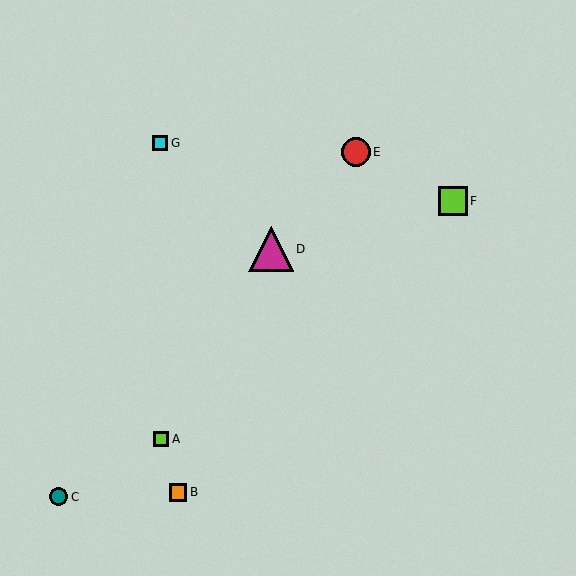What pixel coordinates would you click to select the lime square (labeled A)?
Click at (161, 439) to select the lime square A.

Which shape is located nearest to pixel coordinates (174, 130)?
The cyan square (labeled G) at (160, 143) is nearest to that location.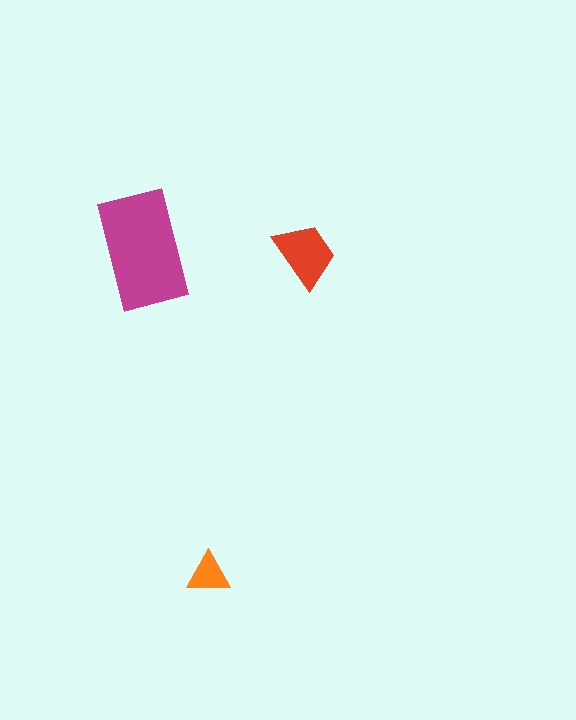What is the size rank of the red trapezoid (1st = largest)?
2nd.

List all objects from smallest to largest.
The orange triangle, the red trapezoid, the magenta rectangle.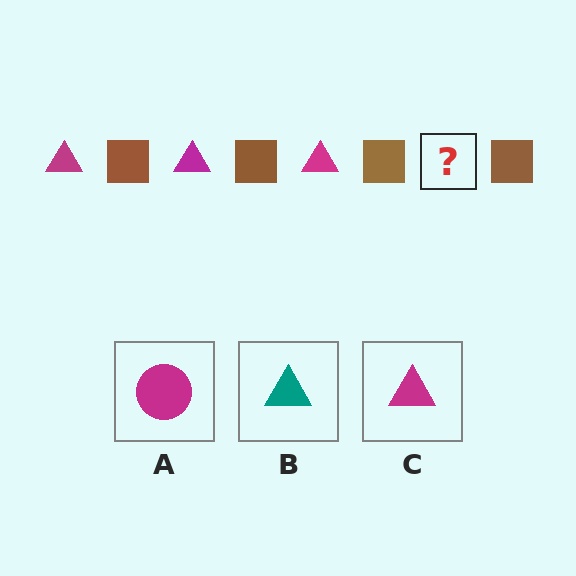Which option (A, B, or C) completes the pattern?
C.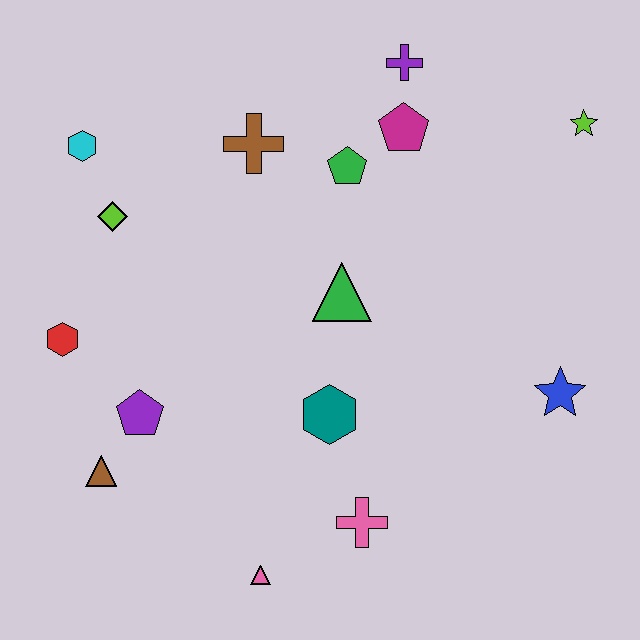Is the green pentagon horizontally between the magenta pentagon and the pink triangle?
Yes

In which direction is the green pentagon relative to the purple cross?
The green pentagon is below the purple cross.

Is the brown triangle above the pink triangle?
Yes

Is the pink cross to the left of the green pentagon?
No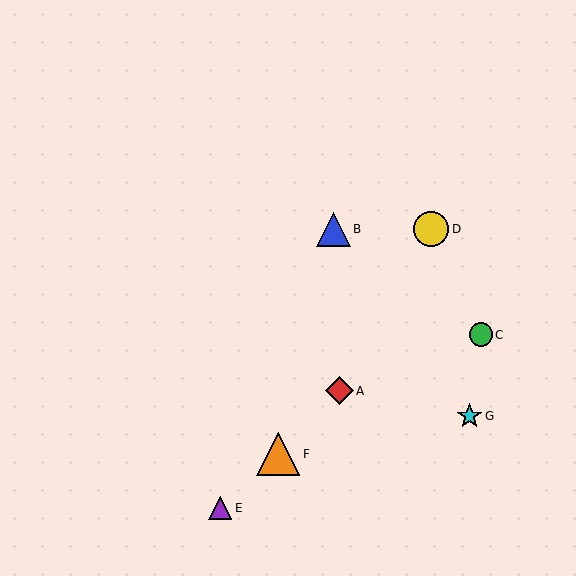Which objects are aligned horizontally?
Objects B, D are aligned horizontally.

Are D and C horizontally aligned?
No, D is at y≈229 and C is at y≈335.